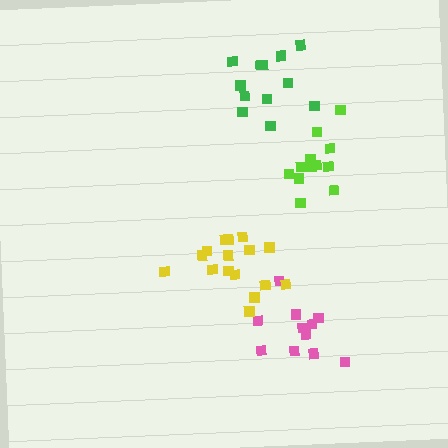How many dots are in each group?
Group 1: 11 dots, Group 2: 12 dots, Group 3: 12 dots, Group 4: 16 dots (51 total).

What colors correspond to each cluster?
The clusters are colored: pink, green, lime, yellow.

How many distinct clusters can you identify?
There are 4 distinct clusters.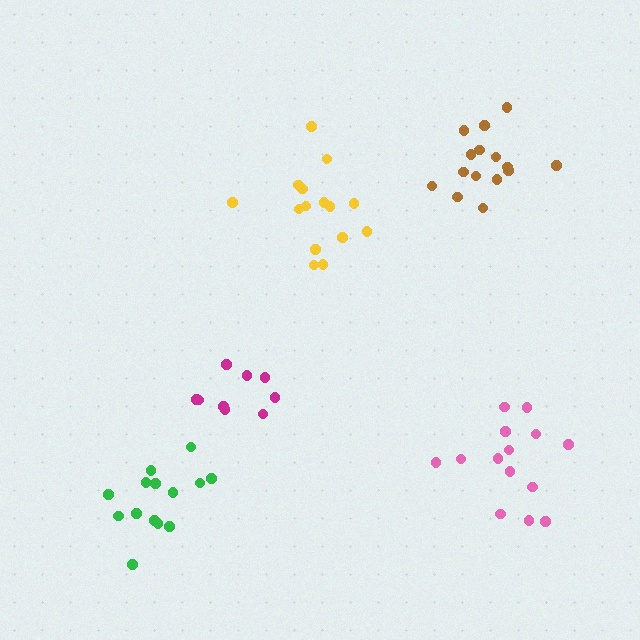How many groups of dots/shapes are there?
There are 5 groups.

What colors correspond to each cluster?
The clusters are colored: magenta, yellow, pink, brown, green.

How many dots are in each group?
Group 1: 9 dots, Group 2: 15 dots, Group 3: 14 dots, Group 4: 15 dots, Group 5: 14 dots (67 total).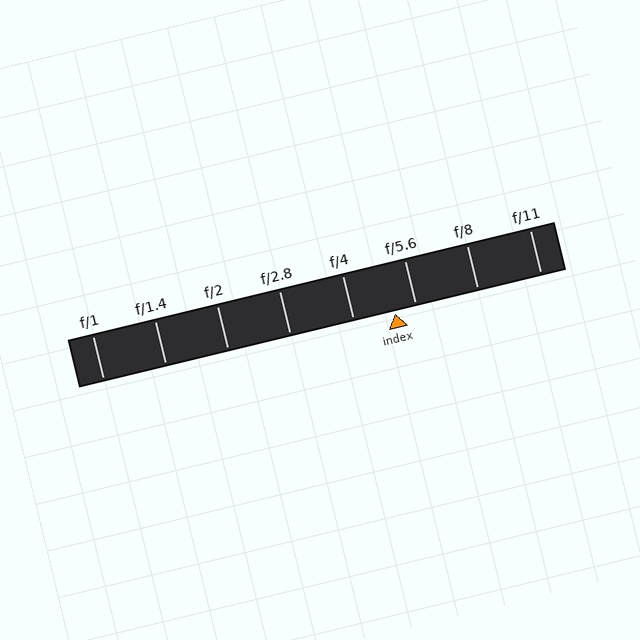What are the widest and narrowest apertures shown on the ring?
The widest aperture shown is f/1 and the narrowest is f/11.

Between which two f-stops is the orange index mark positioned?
The index mark is between f/4 and f/5.6.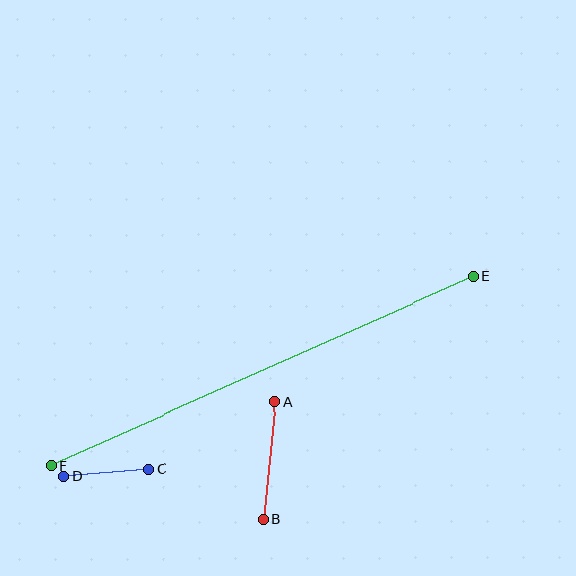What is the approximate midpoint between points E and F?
The midpoint is at approximately (262, 371) pixels.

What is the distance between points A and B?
The distance is approximately 118 pixels.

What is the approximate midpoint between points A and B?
The midpoint is at approximately (269, 461) pixels.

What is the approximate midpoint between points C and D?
The midpoint is at approximately (106, 472) pixels.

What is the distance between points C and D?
The distance is approximately 86 pixels.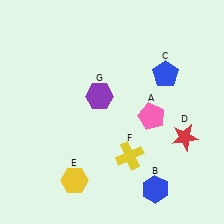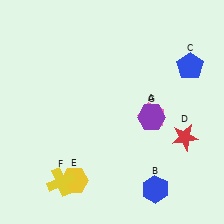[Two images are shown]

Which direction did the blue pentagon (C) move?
The blue pentagon (C) moved right.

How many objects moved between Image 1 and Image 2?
3 objects moved between the two images.